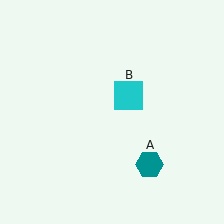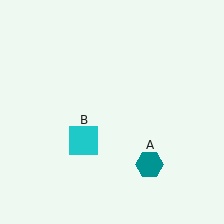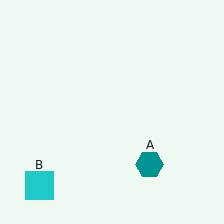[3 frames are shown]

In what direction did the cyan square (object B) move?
The cyan square (object B) moved down and to the left.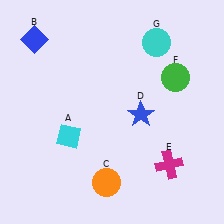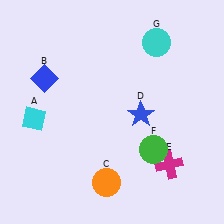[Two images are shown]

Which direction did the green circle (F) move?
The green circle (F) moved down.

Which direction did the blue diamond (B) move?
The blue diamond (B) moved down.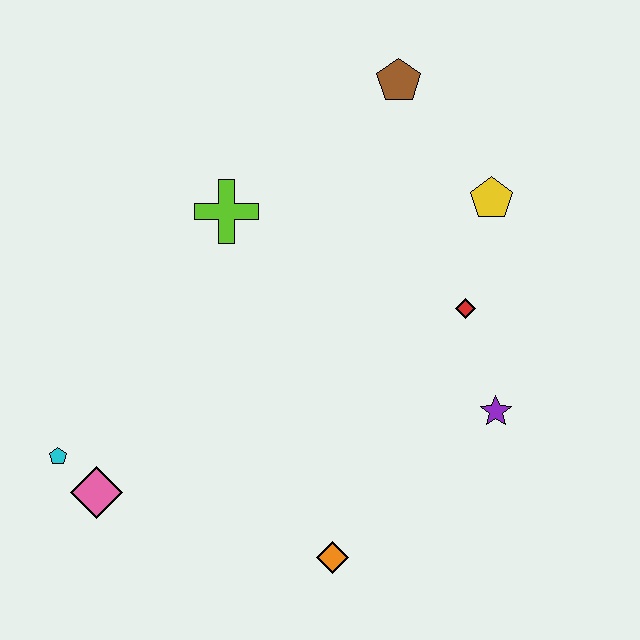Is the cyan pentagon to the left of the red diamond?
Yes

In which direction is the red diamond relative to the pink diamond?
The red diamond is to the right of the pink diamond.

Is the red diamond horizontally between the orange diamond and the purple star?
Yes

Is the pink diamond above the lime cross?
No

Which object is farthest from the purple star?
The cyan pentagon is farthest from the purple star.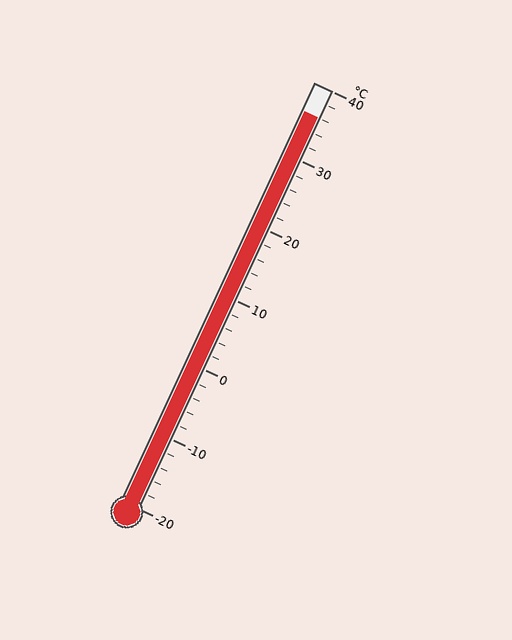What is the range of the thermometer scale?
The thermometer scale ranges from -20°C to 40°C.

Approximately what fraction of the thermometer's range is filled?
The thermometer is filled to approximately 95% of its range.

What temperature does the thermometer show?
The thermometer shows approximately 36°C.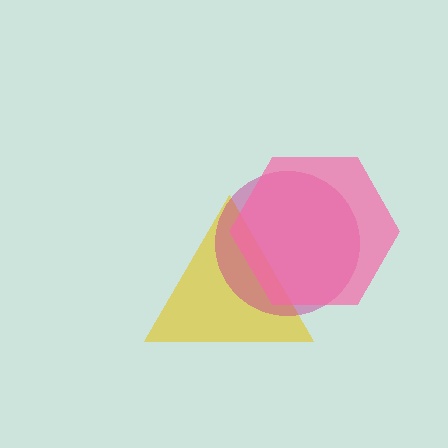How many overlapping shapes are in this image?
There are 3 overlapping shapes in the image.